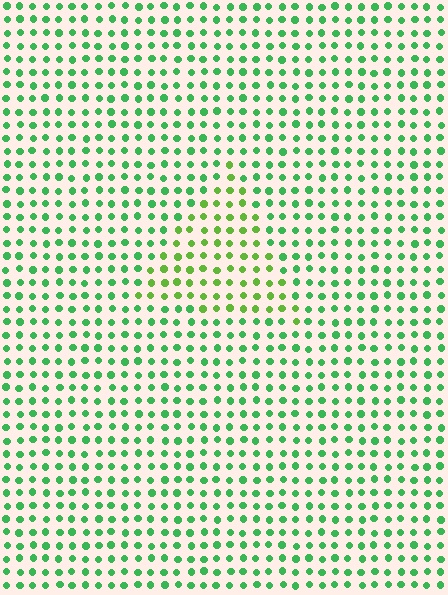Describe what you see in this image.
The image is filled with small green elements in a uniform arrangement. A triangle-shaped region is visible where the elements are tinted to a slightly different hue, forming a subtle color boundary.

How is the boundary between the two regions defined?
The boundary is defined purely by a slight shift in hue (about 32 degrees). Spacing, size, and orientation are identical on both sides.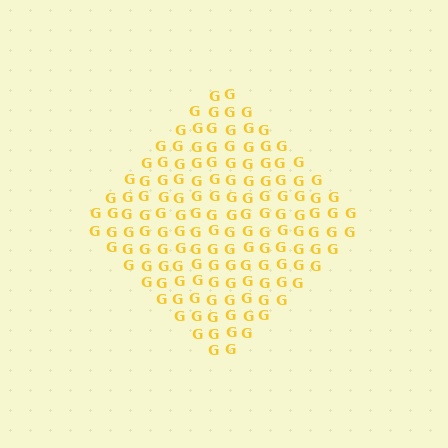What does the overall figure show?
The overall figure shows a diamond.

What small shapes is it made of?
It is made of small letter G's.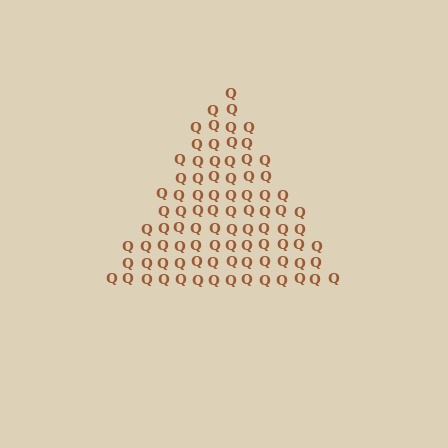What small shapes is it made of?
It is made of small letter Q's.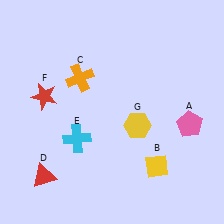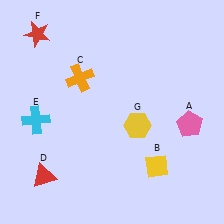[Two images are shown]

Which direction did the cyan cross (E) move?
The cyan cross (E) moved left.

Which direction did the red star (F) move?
The red star (F) moved up.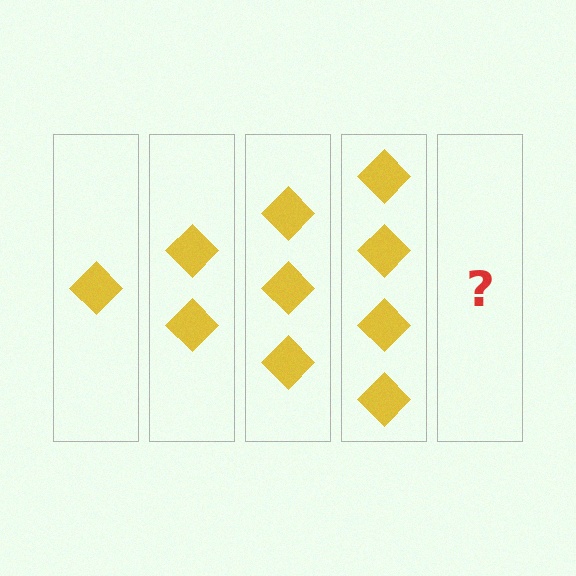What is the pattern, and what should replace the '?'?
The pattern is that each step adds one more diamond. The '?' should be 5 diamonds.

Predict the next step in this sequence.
The next step is 5 diamonds.